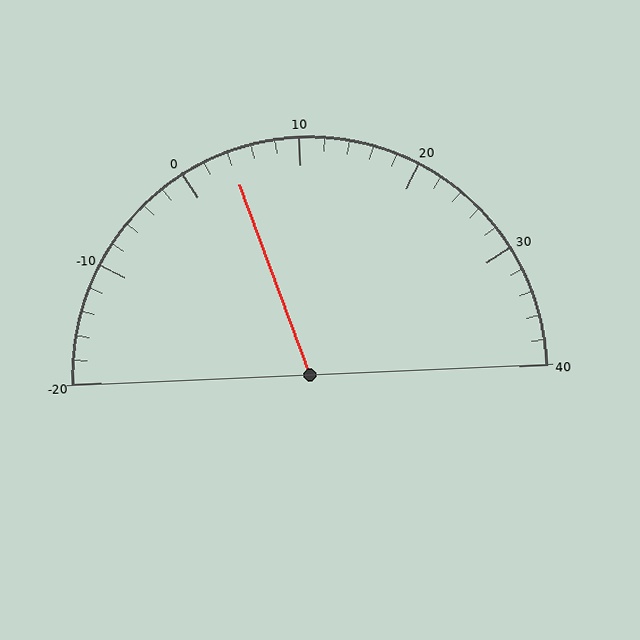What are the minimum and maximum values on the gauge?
The gauge ranges from -20 to 40.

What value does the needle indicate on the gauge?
The needle indicates approximately 4.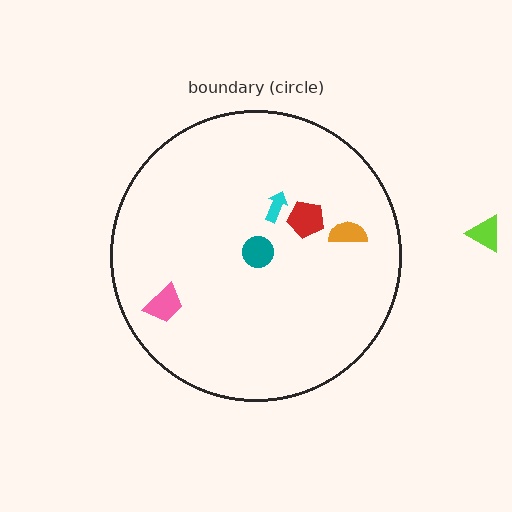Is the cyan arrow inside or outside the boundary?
Inside.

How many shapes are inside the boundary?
5 inside, 1 outside.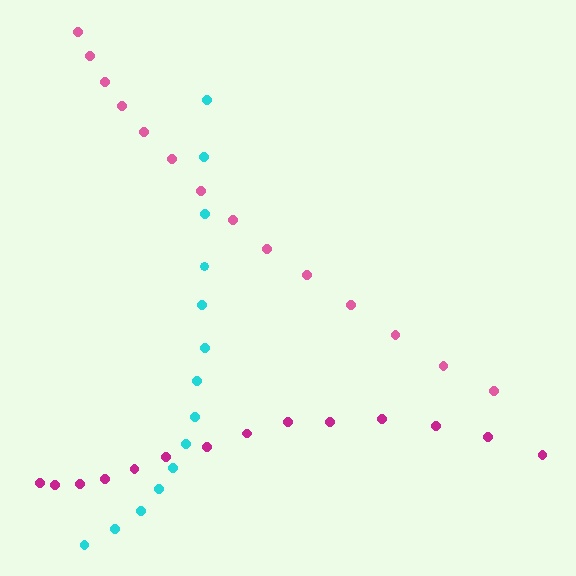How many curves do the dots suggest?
There are 3 distinct paths.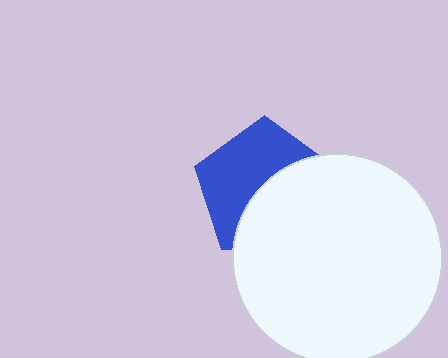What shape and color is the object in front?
The object in front is a white circle.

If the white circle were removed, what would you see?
You would see the complete blue pentagon.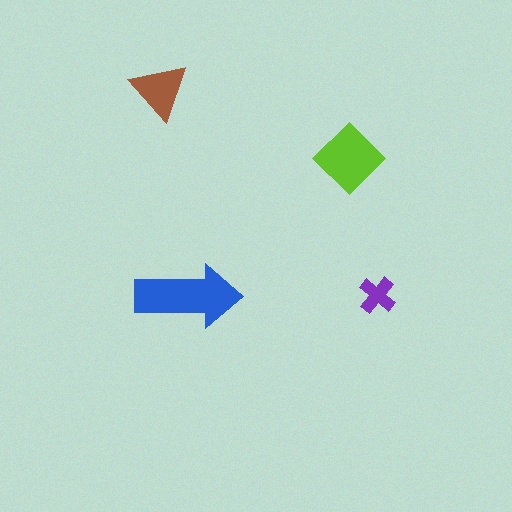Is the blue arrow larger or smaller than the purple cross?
Larger.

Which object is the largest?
The blue arrow.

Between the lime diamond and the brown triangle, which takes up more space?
The lime diamond.